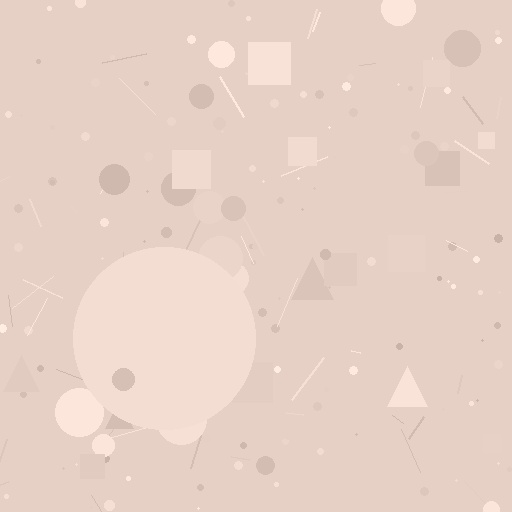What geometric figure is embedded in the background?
A circle is embedded in the background.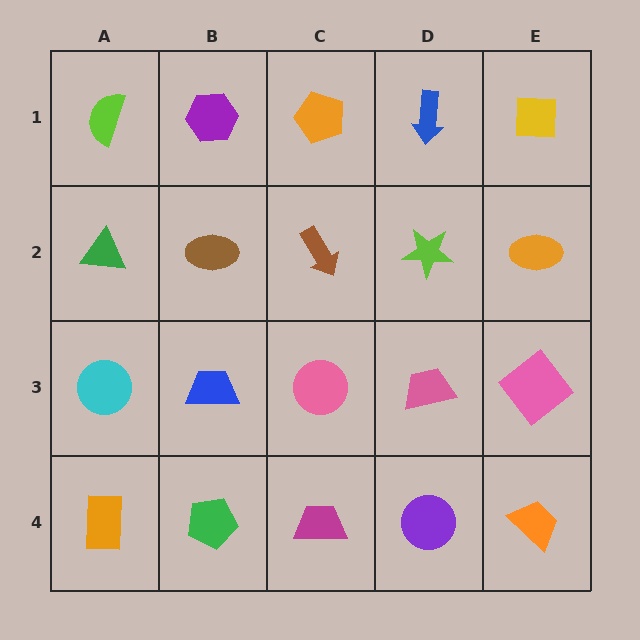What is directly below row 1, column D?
A lime star.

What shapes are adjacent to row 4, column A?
A cyan circle (row 3, column A), a green pentagon (row 4, column B).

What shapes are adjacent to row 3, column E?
An orange ellipse (row 2, column E), an orange trapezoid (row 4, column E), a pink trapezoid (row 3, column D).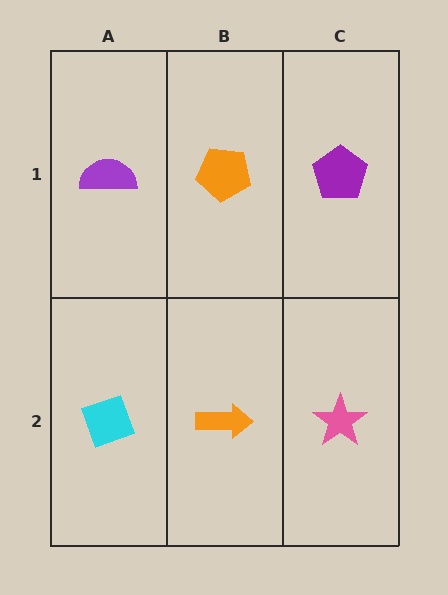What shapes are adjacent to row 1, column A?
A cyan diamond (row 2, column A), an orange pentagon (row 1, column B).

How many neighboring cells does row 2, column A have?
2.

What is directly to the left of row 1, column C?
An orange pentagon.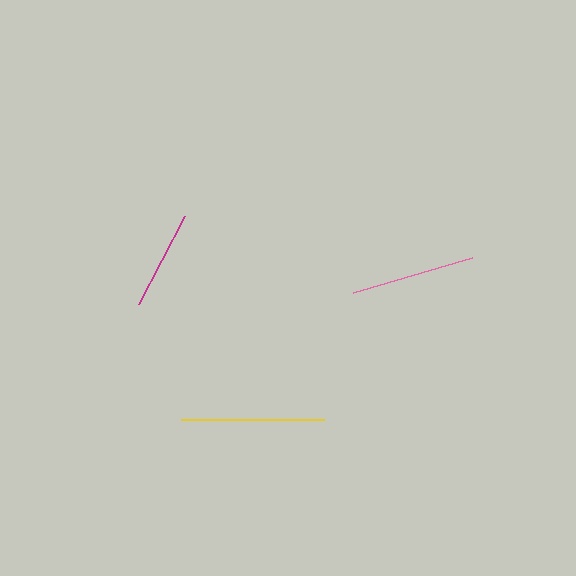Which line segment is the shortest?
The magenta line is the shortest at approximately 99 pixels.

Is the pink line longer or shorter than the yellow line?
The yellow line is longer than the pink line.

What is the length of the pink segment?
The pink segment is approximately 124 pixels long.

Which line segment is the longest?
The yellow line is the longest at approximately 143 pixels.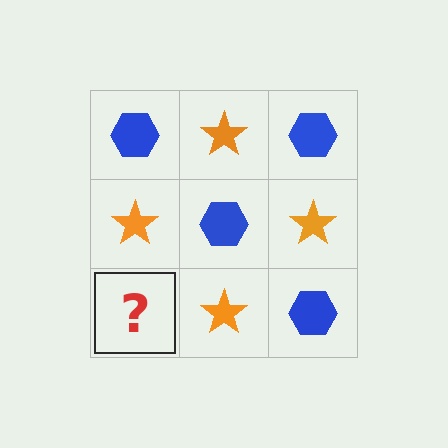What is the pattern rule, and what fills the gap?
The rule is that it alternates blue hexagon and orange star in a checkerboard pattern. The gap should be filled with a blue hexagon.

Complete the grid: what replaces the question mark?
The question mark should be replaced with a blue hexagon.